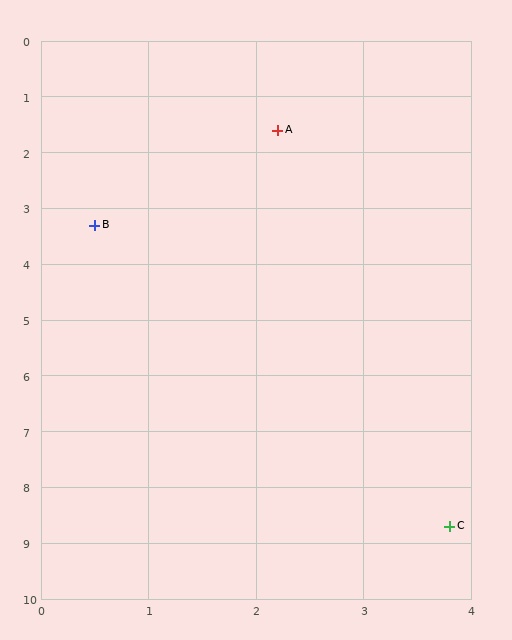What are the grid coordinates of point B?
Point B is at approximately (0.5, 3.3).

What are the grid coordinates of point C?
Point C is at approximately (3.8, 8.7).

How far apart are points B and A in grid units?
Points B and A are about 2.4 grid units apart.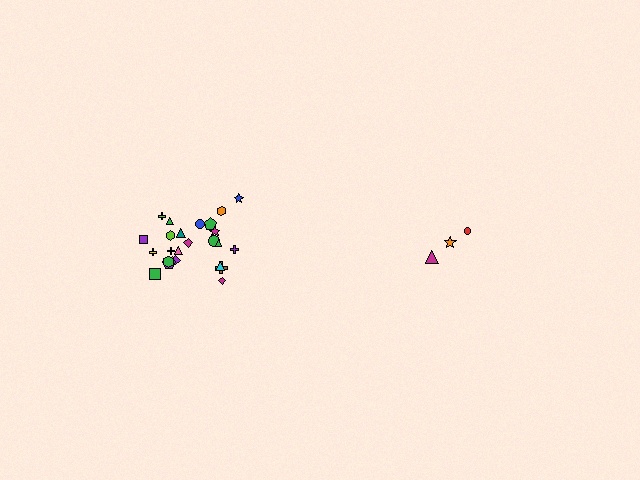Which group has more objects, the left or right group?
The left group.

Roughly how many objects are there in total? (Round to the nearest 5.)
Roughly 30 objects in total.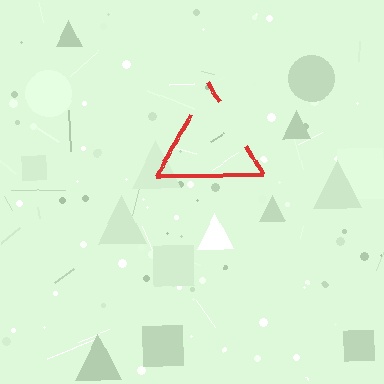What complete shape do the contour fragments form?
The contour fragments form a triangle.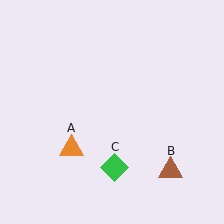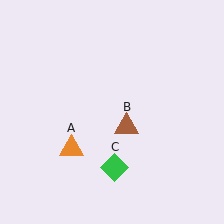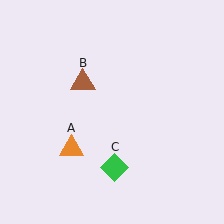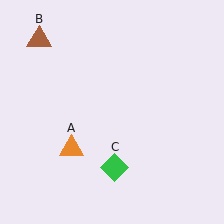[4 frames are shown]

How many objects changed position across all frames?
1 object changed position: brown triangle (object B).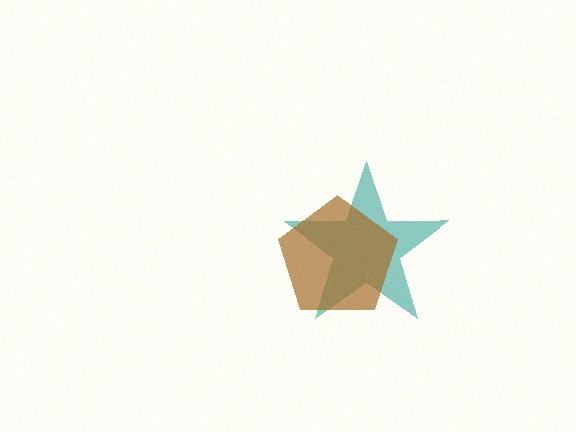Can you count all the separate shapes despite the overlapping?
Yes, there are 2 separate shapes.